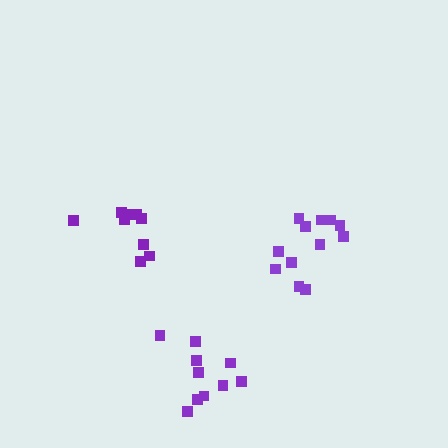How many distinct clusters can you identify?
There are 3 distinct clusters.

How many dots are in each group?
Group 1: 9 dots, Group 2: 10 dots, Group 3: 12 dots (31 total).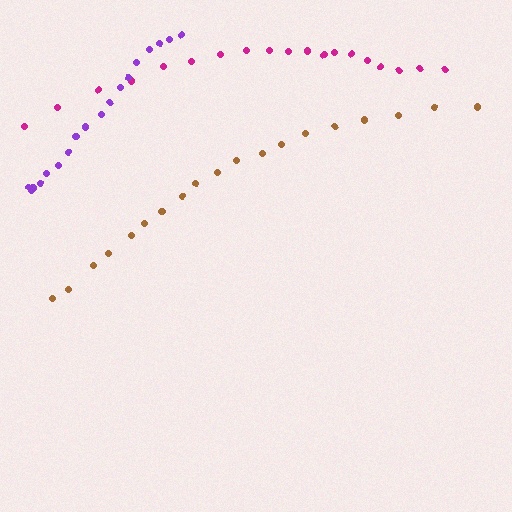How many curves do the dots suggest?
There are 3 distinct paths.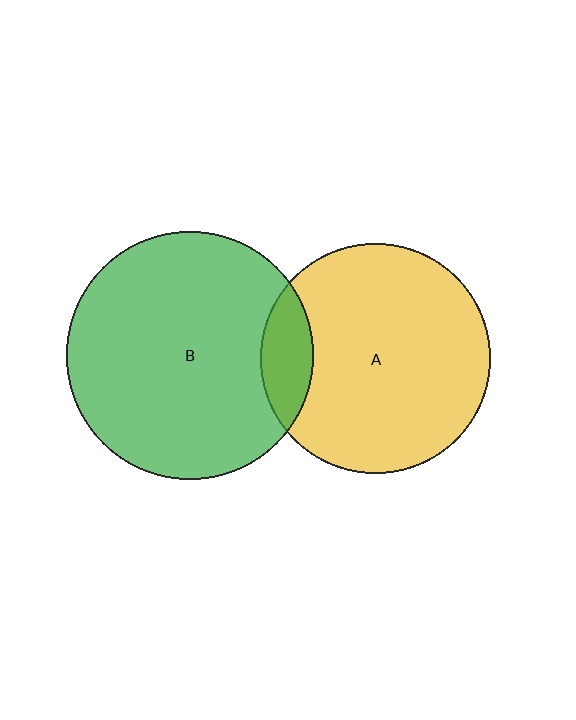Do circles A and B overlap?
Yes.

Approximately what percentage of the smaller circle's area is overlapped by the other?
Approximately 15%.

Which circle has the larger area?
Circle B (green).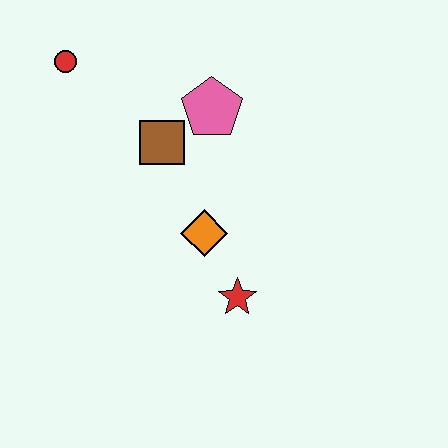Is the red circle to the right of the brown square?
No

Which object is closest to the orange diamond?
The red star is closest to the orange diamond.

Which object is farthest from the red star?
The red circle is farthest from the red star.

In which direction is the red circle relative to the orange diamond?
The red circle is above the orange diamond.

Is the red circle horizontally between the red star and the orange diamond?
No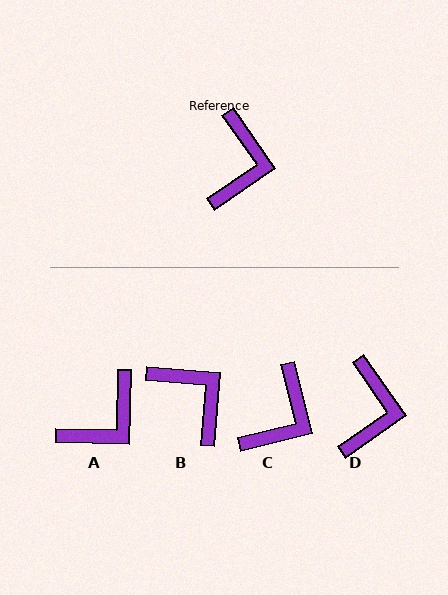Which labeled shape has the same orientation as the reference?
D.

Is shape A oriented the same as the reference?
No, it is off by about 36 degrees.